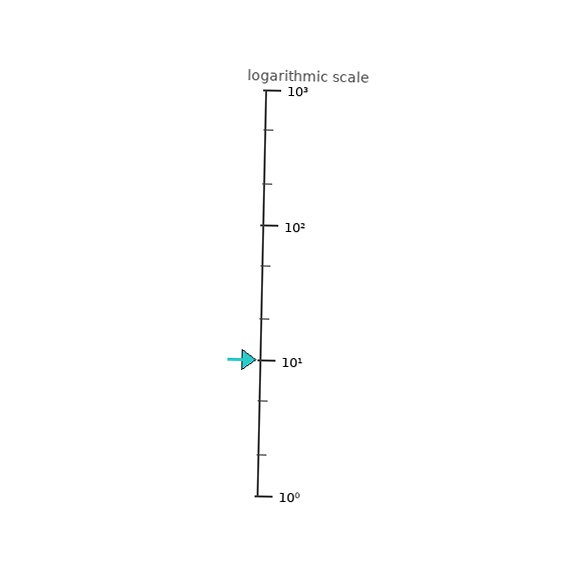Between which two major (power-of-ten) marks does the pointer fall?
The pointer is between 10 and 100.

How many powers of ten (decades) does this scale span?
The scale spans 3 decades, from 1 to 1000.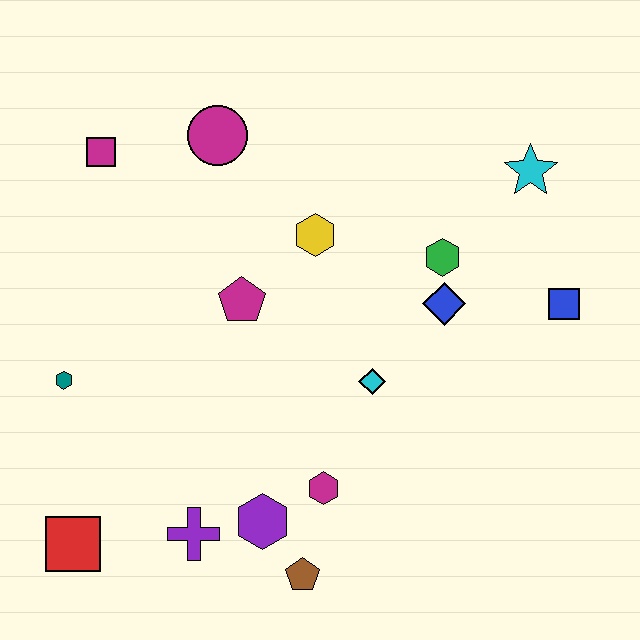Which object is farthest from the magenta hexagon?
The magenta square is farthest from the magenta hexagon.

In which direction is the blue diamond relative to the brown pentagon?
The blue diamond is above the brown pentagon.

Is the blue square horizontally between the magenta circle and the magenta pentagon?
No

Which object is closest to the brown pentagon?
The purple hexagon is closest to the brown pentagon.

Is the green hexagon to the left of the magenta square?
No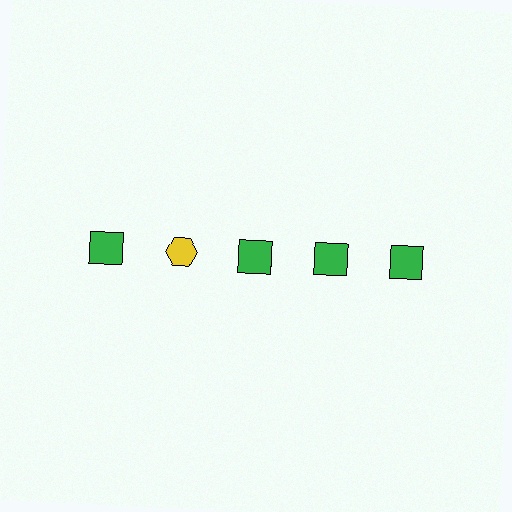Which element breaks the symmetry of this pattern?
The yellow hexagon in the top row, second from left column breaks the symmetry. All other shapes are green squares.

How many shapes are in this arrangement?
There are 5 shapes arranged in a grid pattern.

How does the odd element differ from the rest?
It differs in both color (yellow instead of green) and shape (hexagon instead of square).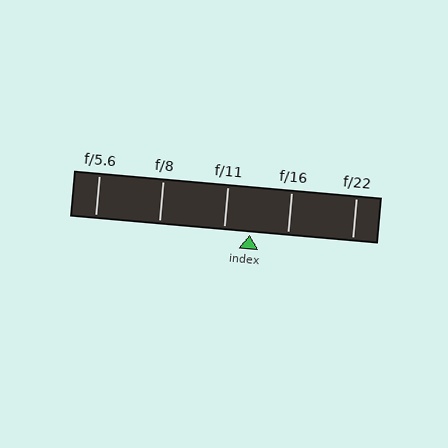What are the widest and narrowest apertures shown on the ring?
The widest aperture shown is f/5.6 and the narrowest is f/22.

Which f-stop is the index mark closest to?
The index mark is closest to f/11.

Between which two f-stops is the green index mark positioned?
The index mark is between f/11 and f/16.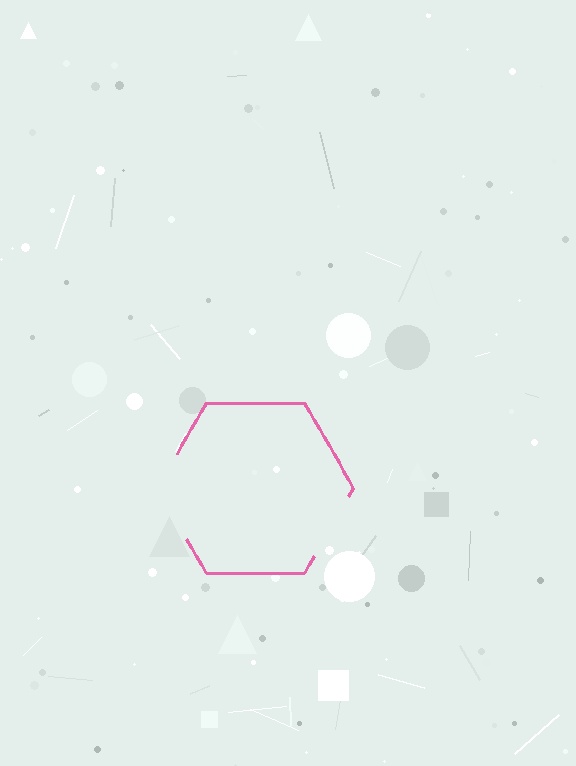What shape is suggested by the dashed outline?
The dashed outline suggests a hexagon.